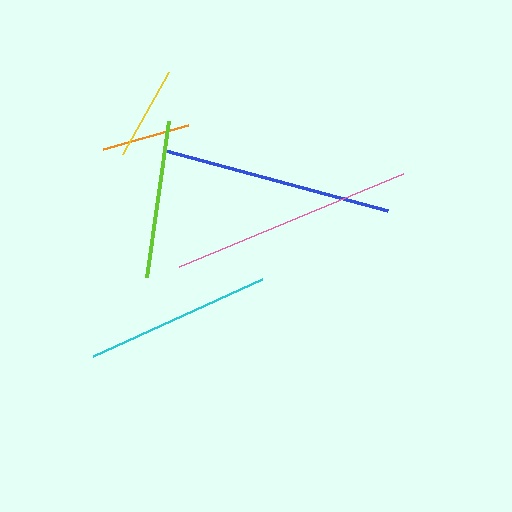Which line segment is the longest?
The pink line is the longest at approximately 242 pixels.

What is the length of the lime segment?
The lime segment is approximately 157 pixels long.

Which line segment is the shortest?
The orange line is the shortest at approximately 88 pixels.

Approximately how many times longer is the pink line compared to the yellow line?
The pink line is approximately 2.6 times the length of the yellow line.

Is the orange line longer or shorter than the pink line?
The pink line is longer than the orange line.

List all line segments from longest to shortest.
From longest to shortest: pink, blue, cyan, lime, yellow, orange.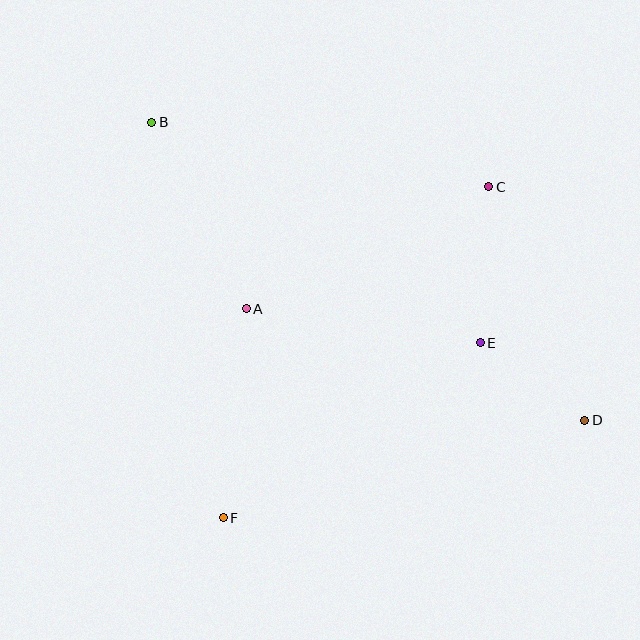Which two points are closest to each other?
Points D and E are closest to each other.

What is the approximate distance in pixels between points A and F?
The distance between A and F is approximately 210 pixels.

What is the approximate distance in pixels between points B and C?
The distance between B and C is approximately 343 pixels.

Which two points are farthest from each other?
Points B and D are farthest from each other.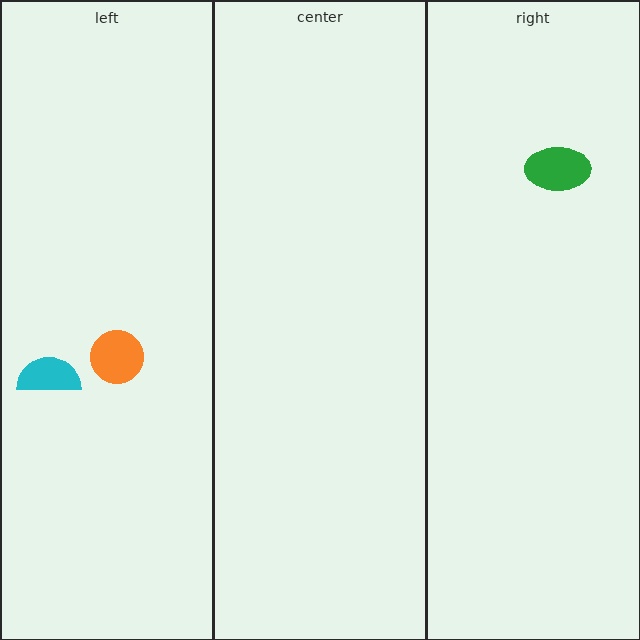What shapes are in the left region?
The cyan semicircle, the orange circle.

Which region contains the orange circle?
The left region.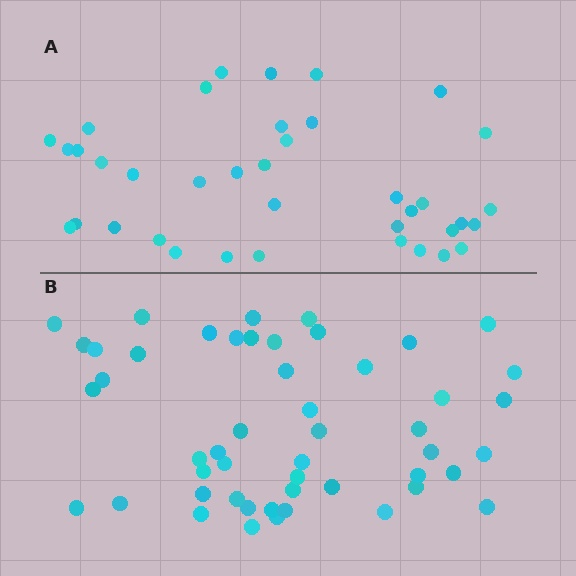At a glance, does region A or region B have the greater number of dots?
Region B (the bottom region) has more dots.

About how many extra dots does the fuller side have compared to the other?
Region B has roughly 12 or so more dots than region A.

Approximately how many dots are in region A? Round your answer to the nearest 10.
About 40 dots. (The exact count is 38, which rounds to 40.)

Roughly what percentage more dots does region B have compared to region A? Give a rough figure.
About 30% more.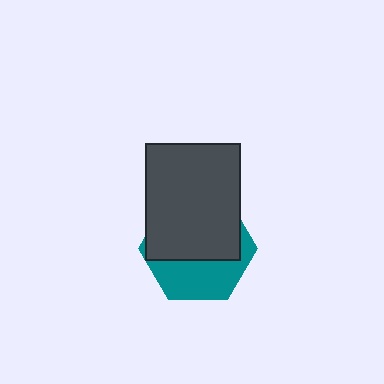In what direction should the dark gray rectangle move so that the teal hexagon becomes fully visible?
The dark gray rectangle should move up. That is the shortest direction to clear the overlap and leave the teal hexagon fully visible.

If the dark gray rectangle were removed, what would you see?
You would see the complete teal hexagon.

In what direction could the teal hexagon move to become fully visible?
The teal hexagon could move down. That would shift it out from behind the dark gray rectangle entirely.